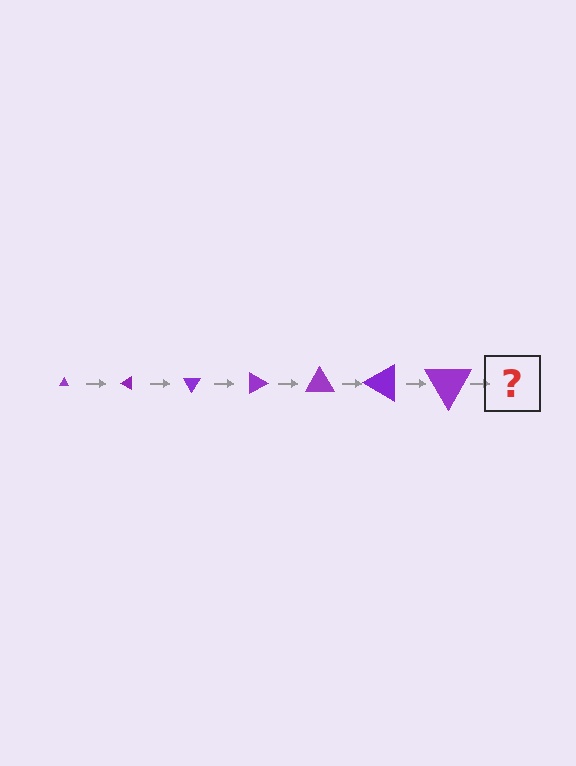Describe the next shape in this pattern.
It should be a triangle, larger than the previous one and rotated 210 degrees from the start.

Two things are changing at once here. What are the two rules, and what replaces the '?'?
The two rules are that the triangle grows larger each step and it rotates 30 degrees each step. The '?' should be a triangle, larger than the previous one and rotated 210 degrees from the start.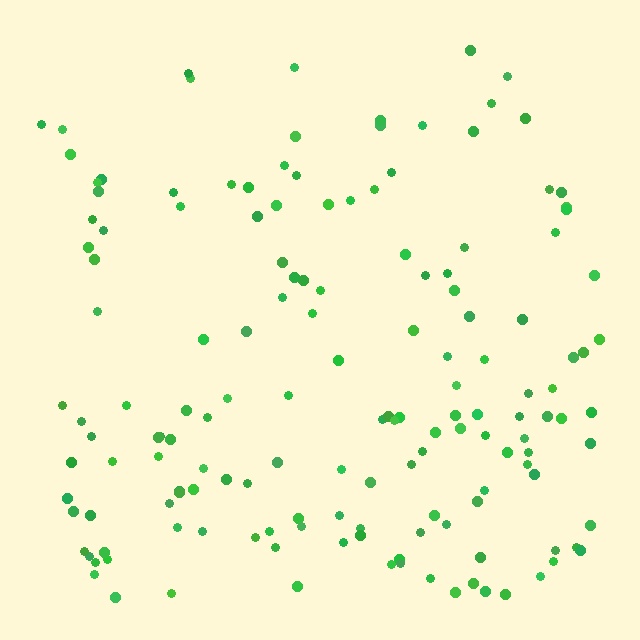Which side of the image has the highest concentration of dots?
The bottom.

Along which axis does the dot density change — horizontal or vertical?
Vertical.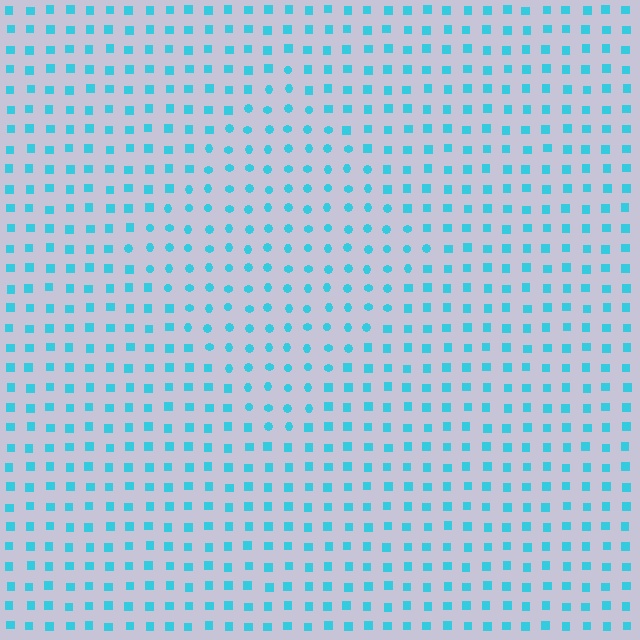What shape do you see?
I see a diamond.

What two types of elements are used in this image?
The image uses circles inside the diamond region and squares outside it.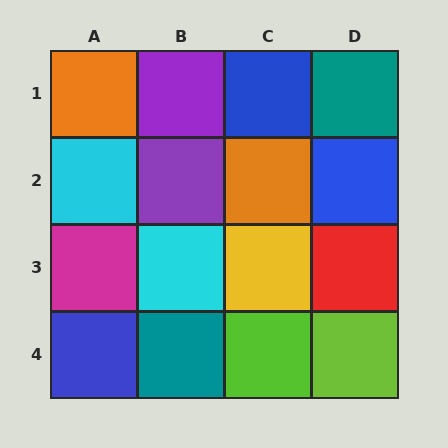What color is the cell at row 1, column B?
Purple.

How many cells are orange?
2 cells are orange.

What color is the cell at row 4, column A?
Blue.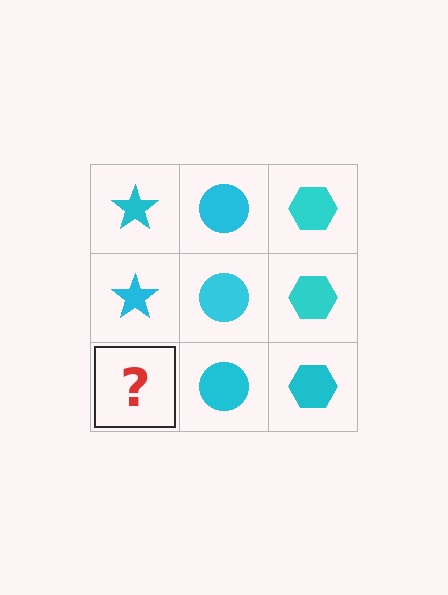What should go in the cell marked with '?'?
The missing cell should contain a cyan star.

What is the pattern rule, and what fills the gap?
The rule is that each column has a consistent shape. The gap should be filled with a cyan star.